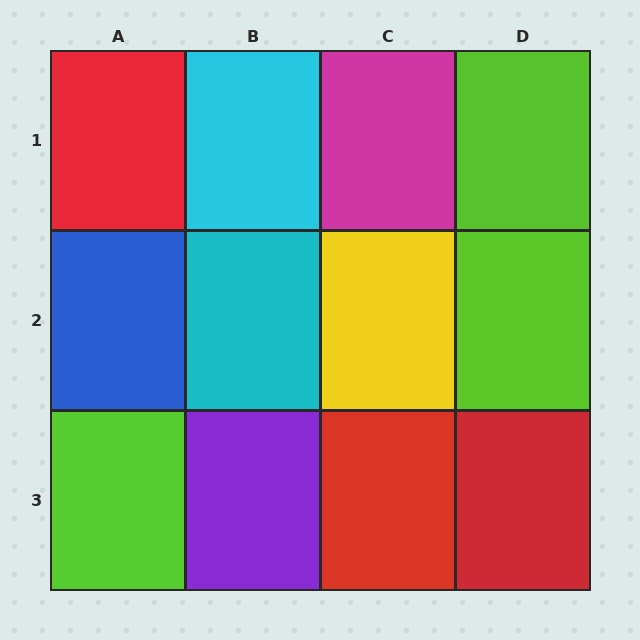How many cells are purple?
1 cell is purple.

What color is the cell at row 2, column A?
Blue.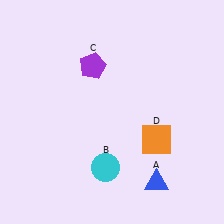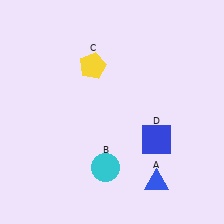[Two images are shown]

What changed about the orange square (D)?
In Image 1, D is orange. In Image 2, it changed to blue.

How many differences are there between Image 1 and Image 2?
There are 2 differences between the two images.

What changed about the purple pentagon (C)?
In Image 1, C is purple. In Image 2, it changed to yellow.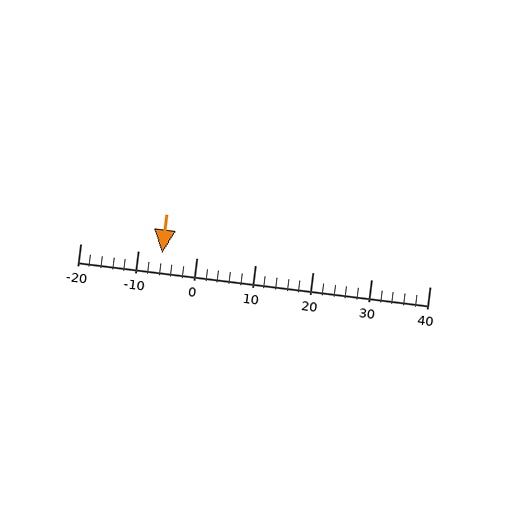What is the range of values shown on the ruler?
The ruler shows values from -20 to 40.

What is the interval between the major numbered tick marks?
The major tick marks are spaced 10 units apart.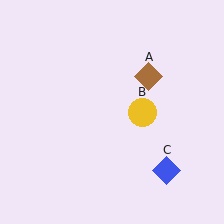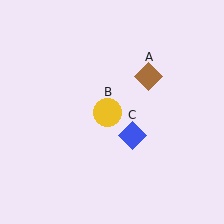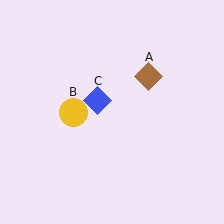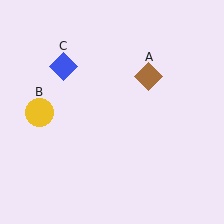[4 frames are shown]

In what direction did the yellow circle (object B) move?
The yellow circle (object B) moved left.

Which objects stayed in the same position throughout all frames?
Brown diamond (object A) remained stationary.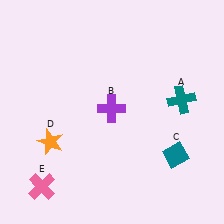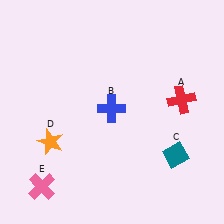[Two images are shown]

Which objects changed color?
A changed from teal to red. B changed from purple to blue.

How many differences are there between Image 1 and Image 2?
There are 2 differences between the two images.